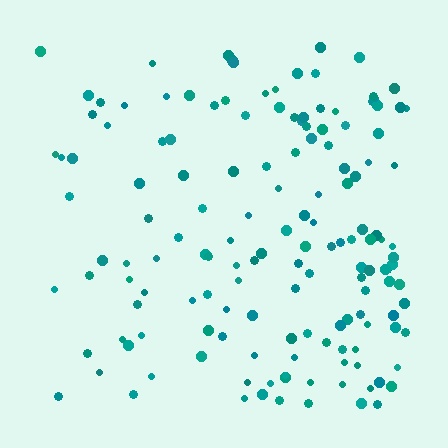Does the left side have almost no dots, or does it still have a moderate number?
Still a moderate number, just noticeably fewer than the right.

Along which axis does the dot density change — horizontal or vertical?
Horizontal.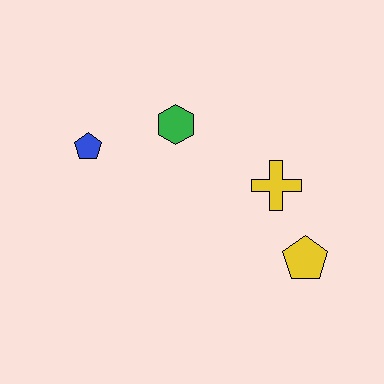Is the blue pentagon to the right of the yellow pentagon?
No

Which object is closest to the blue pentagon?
The green hexagon is closest to the blue pentagon.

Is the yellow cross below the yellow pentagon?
No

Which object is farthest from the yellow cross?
The blue pentagon is farthest from the yellow cross.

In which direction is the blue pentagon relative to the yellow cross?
The blue pentagon is to the left of the yellow cross.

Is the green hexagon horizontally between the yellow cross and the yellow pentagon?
No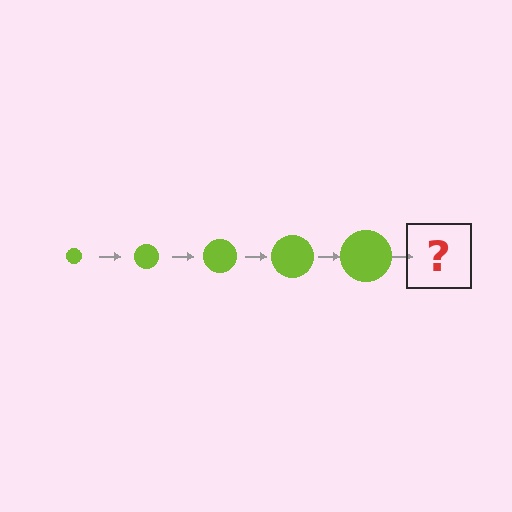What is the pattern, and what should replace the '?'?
The pattern is that the circle gets progressively larger each step. The '?' should be a lime circle, larger than the previous one.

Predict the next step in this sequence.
The next step is a lime circle, larger than the previous one.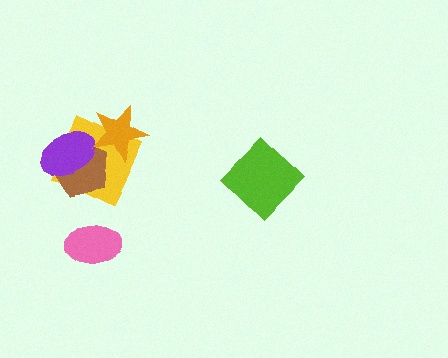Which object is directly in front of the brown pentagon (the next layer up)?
The purple ellipse is directly in front of the brown pentagon.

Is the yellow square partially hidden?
Yes, it is partially covered by another shape.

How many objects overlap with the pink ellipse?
0 objects overlap with the pink ellipse.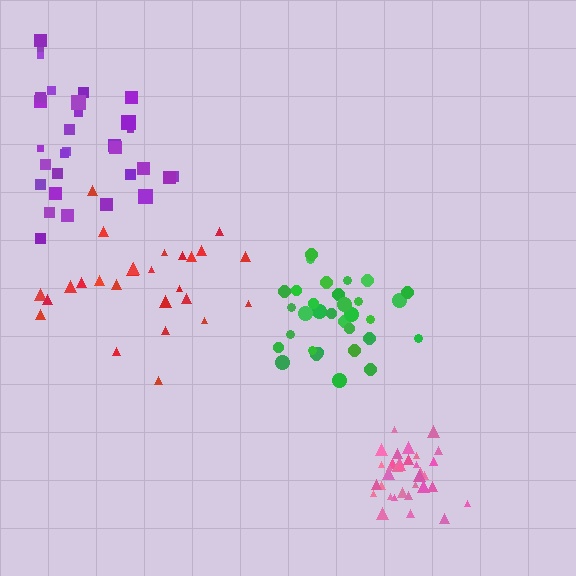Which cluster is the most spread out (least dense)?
Purple.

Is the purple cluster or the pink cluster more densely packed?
Pink.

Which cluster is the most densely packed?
Pink.